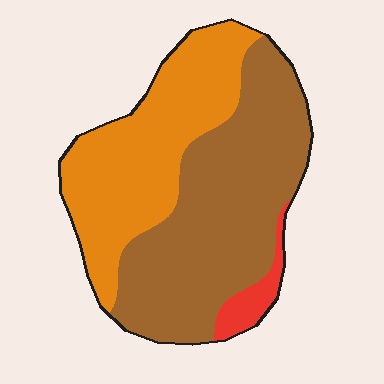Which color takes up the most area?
Brown, at roughly 55%.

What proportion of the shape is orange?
Orange covers 40% of the shape.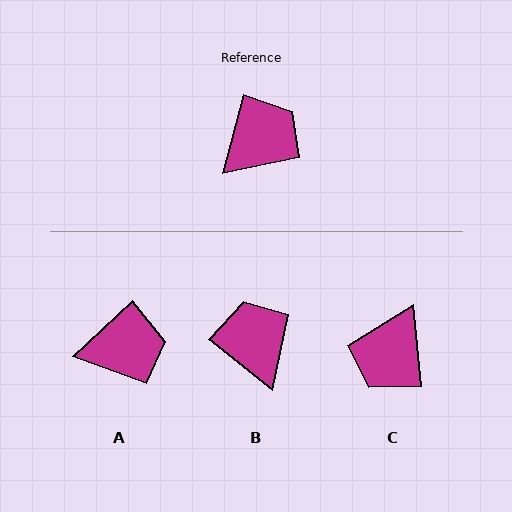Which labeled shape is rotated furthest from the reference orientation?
C, about 160 degrees away.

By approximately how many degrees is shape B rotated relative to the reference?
Approximately 66 degrees counter-clockwise.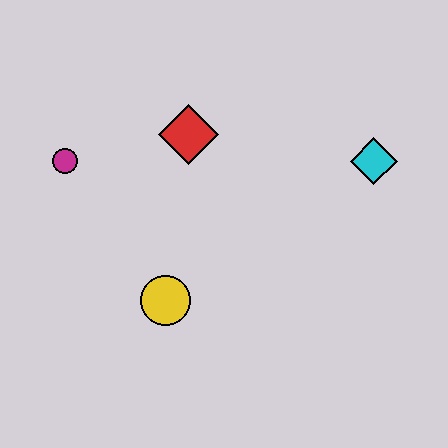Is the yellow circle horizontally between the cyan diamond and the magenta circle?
Yes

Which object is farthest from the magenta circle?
The cyan diamond is farthest from the magenta circle.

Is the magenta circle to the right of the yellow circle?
No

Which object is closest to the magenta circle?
The red diamond is closest to the magenta circle.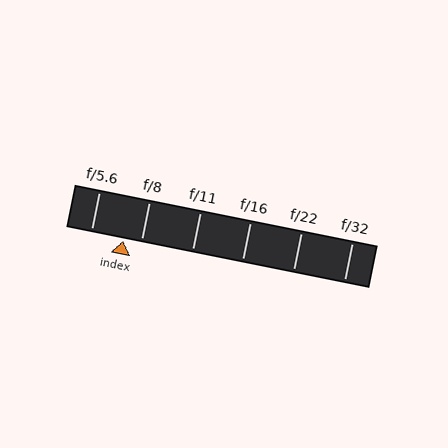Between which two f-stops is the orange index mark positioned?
The index mark is between f/5.6 and f/8.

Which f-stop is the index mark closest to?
The index mark is closest to f/8.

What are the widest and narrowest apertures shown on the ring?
The widest aperture shown is f/5.6 and the narrowest is f/32.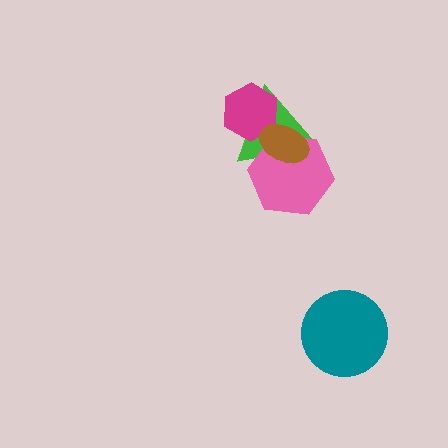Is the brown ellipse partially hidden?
No, no other shape covers it.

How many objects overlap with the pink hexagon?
2 objects overlap with the pink hexagon.